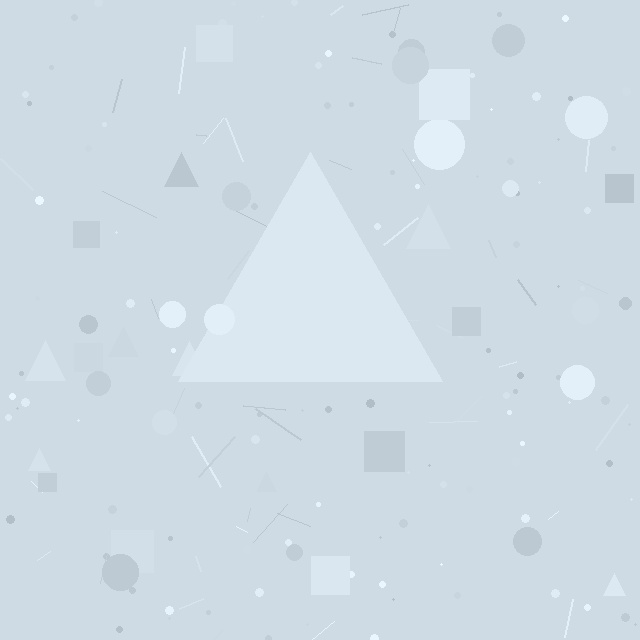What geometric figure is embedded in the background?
A triangle is embedded in the background.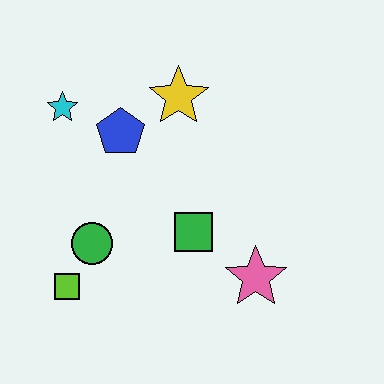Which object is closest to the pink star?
The green square is closest to the pink star.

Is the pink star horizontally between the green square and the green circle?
No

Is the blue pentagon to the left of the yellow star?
Yes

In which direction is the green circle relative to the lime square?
The green circle is above the lime square.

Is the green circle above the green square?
No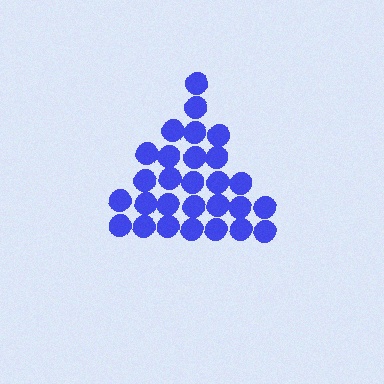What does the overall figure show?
The overall figure shows a triangle.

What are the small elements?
The small elements are circles.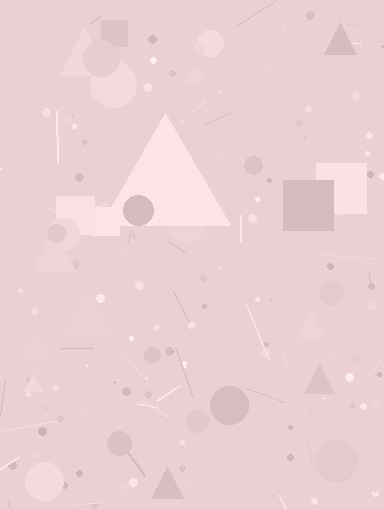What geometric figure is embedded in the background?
A triangle is embedded in the background.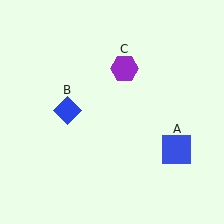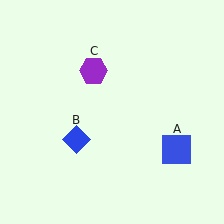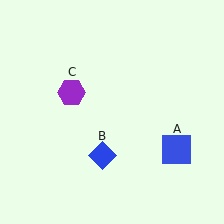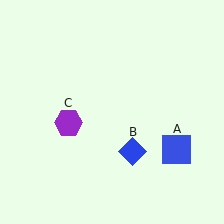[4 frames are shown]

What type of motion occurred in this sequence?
The blue diamond (object B), purple hexagon (object C) rotated counterclockwise around the center of the scene.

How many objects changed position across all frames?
2 objects changed position: blue diamond (object B), purple hexagon (object C).